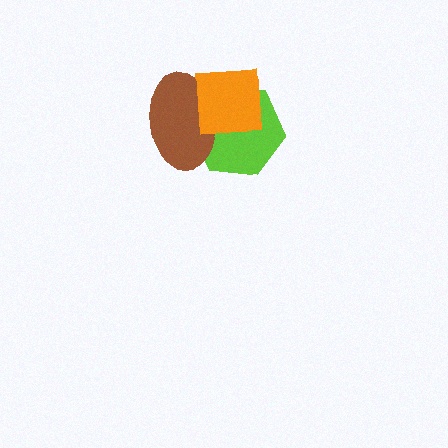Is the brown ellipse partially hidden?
Yes, it is partially covered by another shape.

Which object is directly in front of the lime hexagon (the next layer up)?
The brown ellipse is directly in front of the lime hexagon.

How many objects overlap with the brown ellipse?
2 objects overlap with the brown ellipse.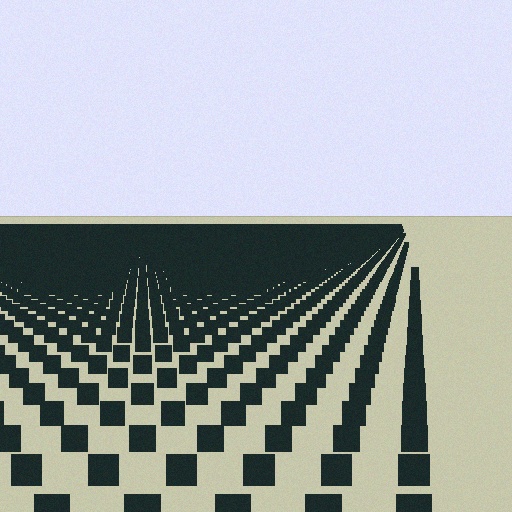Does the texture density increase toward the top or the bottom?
Density increases toward the top.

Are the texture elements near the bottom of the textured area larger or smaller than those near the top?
Larger. Near the bottom, elements are closer to the viewer and appear at a bigger on-screen size.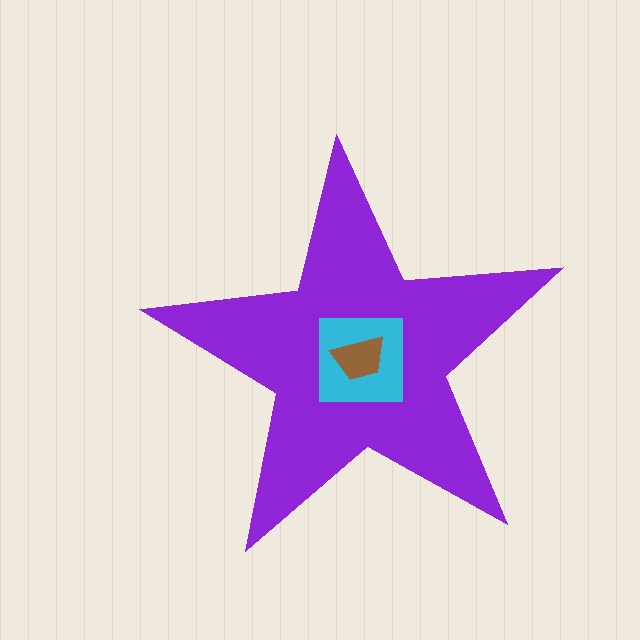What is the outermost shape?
The purple star.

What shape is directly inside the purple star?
The cyan square.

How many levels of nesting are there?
3.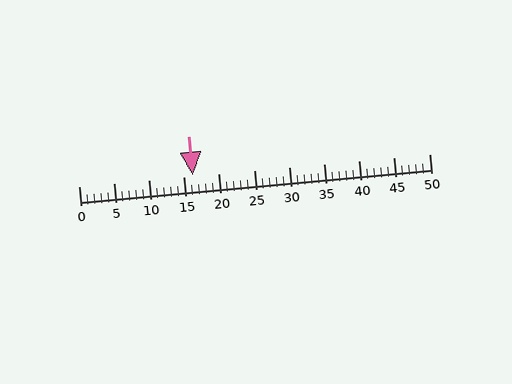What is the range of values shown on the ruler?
The ruler shows values from 0 to 50.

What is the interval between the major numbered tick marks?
The major tick marks are spaced 5 units apart.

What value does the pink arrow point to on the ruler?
The pink arrow points to approximately 16.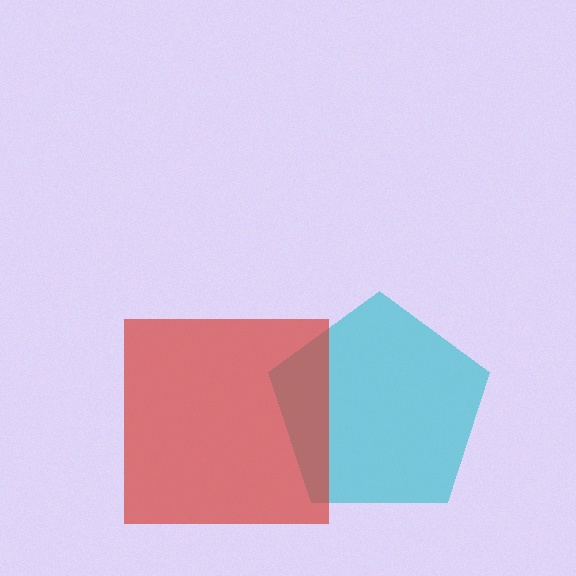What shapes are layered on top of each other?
The layered shapes are: a cyan pentagon, a red square.